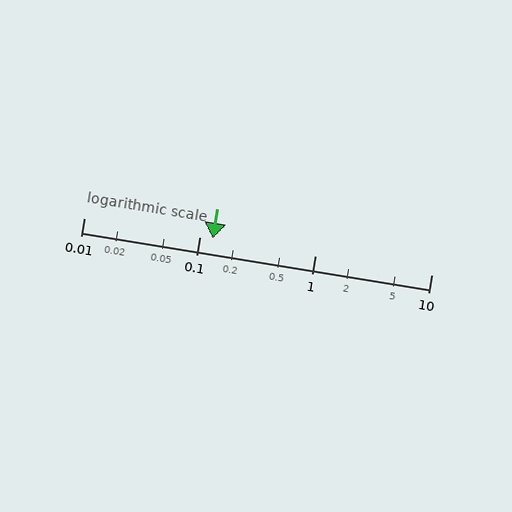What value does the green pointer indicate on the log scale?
The pointer indicates approximately 0.13.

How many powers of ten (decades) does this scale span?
The scale spans 3 decades, from 0.01 to 10.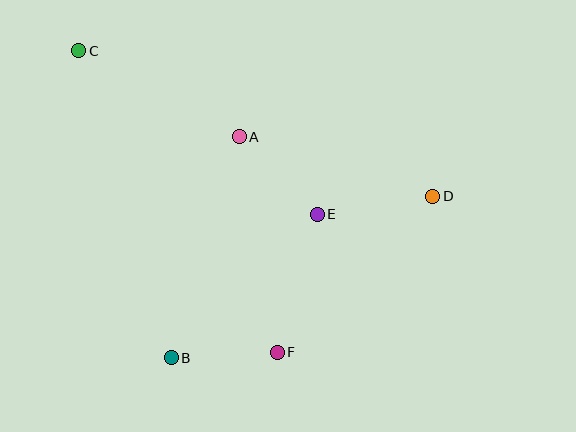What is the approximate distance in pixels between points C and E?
The distance between C and E is approximately 289 pixels.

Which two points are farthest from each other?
Points C and D are farthest from each other.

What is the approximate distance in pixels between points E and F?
The distance between E and F is approximately 144 pixels.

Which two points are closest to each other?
Points B and F are closest to each other.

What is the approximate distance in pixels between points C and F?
The distance between C and F is approximately 361 pixels.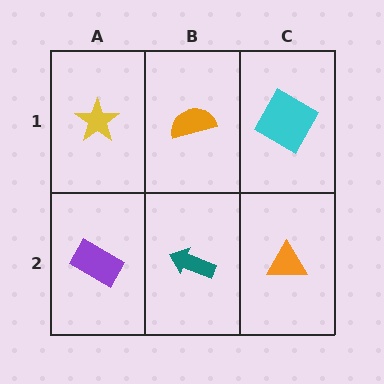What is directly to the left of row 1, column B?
A yellow star.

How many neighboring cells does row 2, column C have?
2.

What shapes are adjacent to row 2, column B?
An orange semicircle (row 1, column B), a purple rectangle (row 2, column A), an orange triangle (row 2, column C).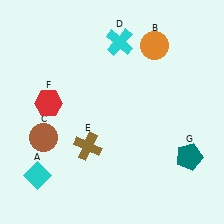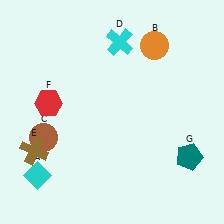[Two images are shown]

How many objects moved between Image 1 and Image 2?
1 object moved between the two images.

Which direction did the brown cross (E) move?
The brown cross (E) moved left.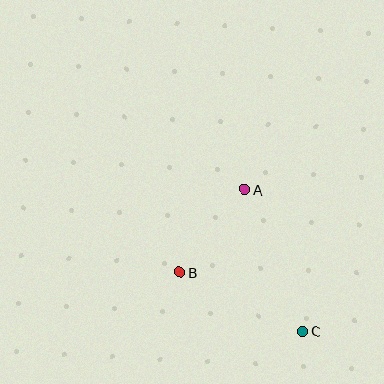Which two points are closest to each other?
Points A and B are closest to each other.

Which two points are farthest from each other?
Points A and C are farthest from each other.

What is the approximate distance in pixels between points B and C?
The distance between B and C is approximately 136 pixels.